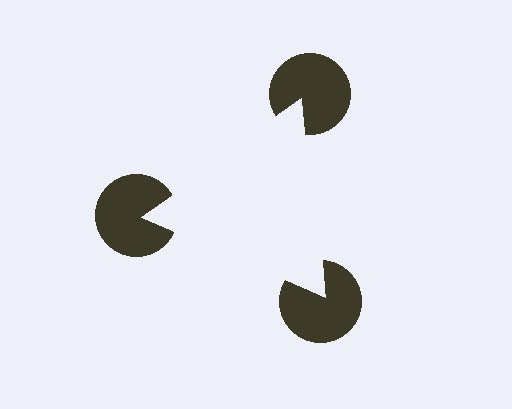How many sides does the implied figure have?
3 sides.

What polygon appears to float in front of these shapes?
An illusory triangle — its edges are inferred from the aligned wedge cuts in the pac-man discs, not physically drawn.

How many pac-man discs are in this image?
There are 3 — one at each vertex of the illusory triangle.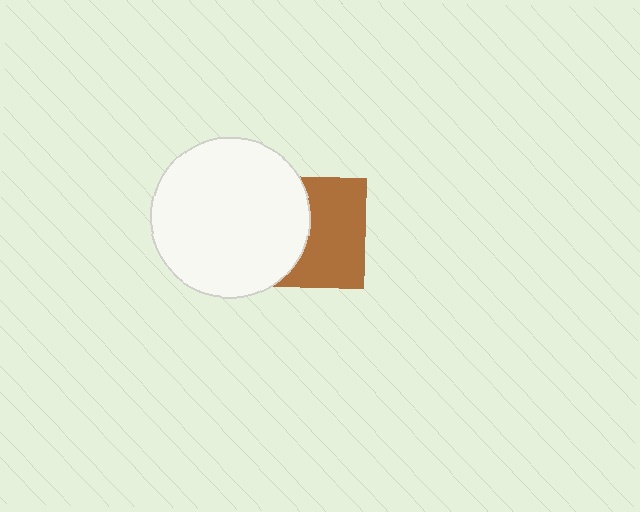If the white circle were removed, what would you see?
You would see the complete brown square.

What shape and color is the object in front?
The object in front is a white circle.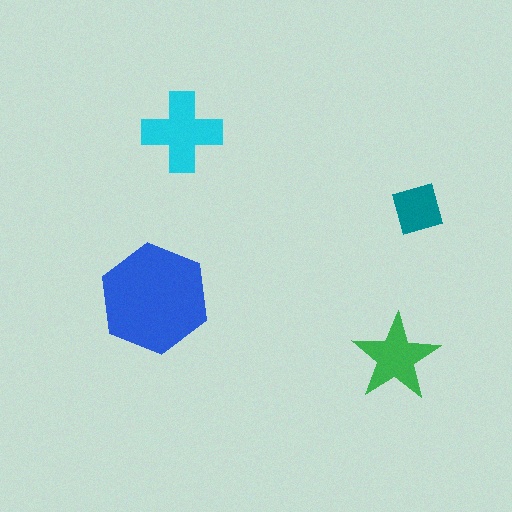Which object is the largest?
The blue hexagon.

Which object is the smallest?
The teal square.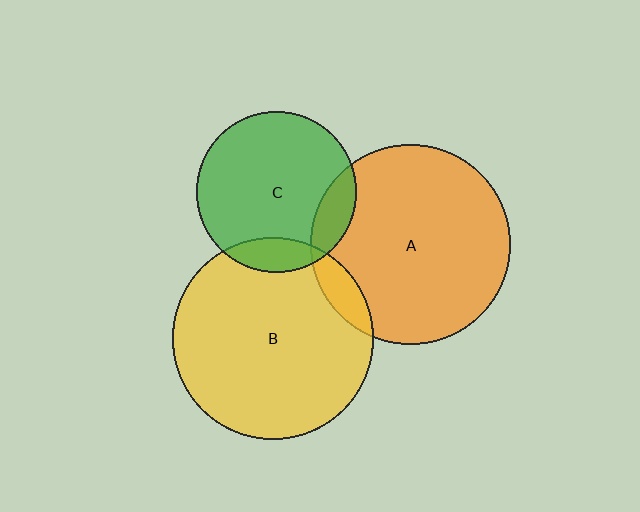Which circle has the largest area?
Circle B (yellow).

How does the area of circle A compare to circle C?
Approximately 1.6 times.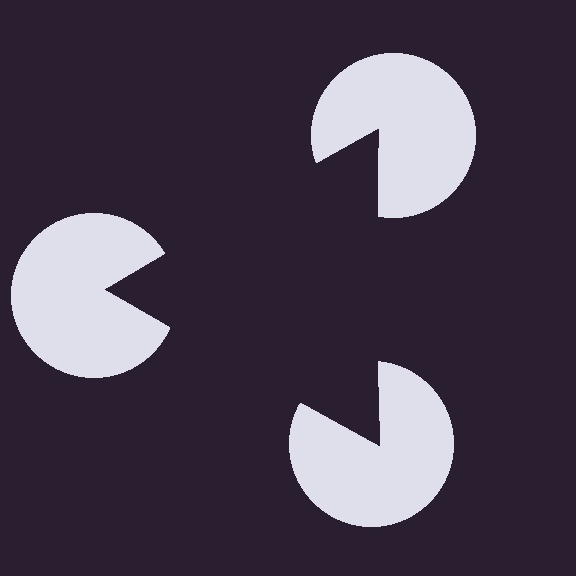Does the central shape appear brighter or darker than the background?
It typically appears slightly darker than the background, even though no actual brightness change is drawn.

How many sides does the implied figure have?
3 sides.